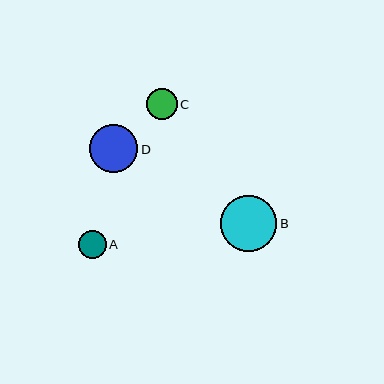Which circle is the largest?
Circle B is the largest with a size of approximately 57 pixels.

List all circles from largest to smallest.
From largest to smallest: B, D, C, A.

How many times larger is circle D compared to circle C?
Circle D is approximately 1.6 times the size of circle C.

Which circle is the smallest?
Circle A is the smallest with a size of approximately 28 pixels.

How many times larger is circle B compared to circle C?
Circle B is approximately 1.8 times the size of circle C.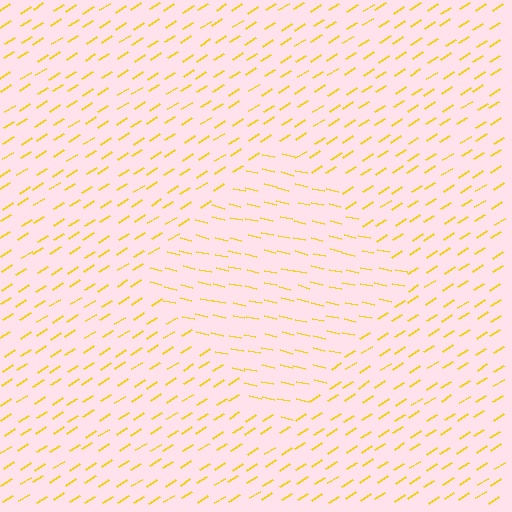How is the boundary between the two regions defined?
The boundary is defined purely by a change in line orientation (approximately 45 degrees difference). All lines are the same color and thickness.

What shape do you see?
I see a diamond.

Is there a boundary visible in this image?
Yes, there is a texture boundary formed by a change in line orientation.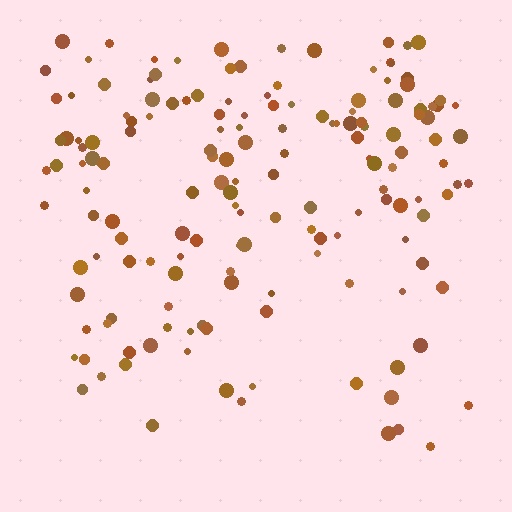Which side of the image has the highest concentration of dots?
The top.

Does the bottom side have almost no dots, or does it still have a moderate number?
Still a moderate number, just noticeably fewer than the top.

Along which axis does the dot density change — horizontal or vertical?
Vertical.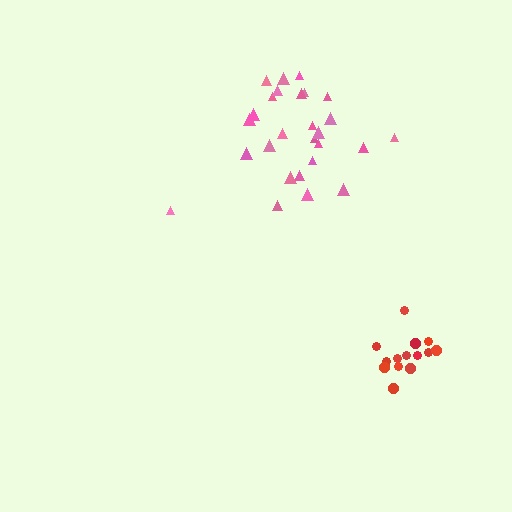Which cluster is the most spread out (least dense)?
Pink.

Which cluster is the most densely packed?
Red.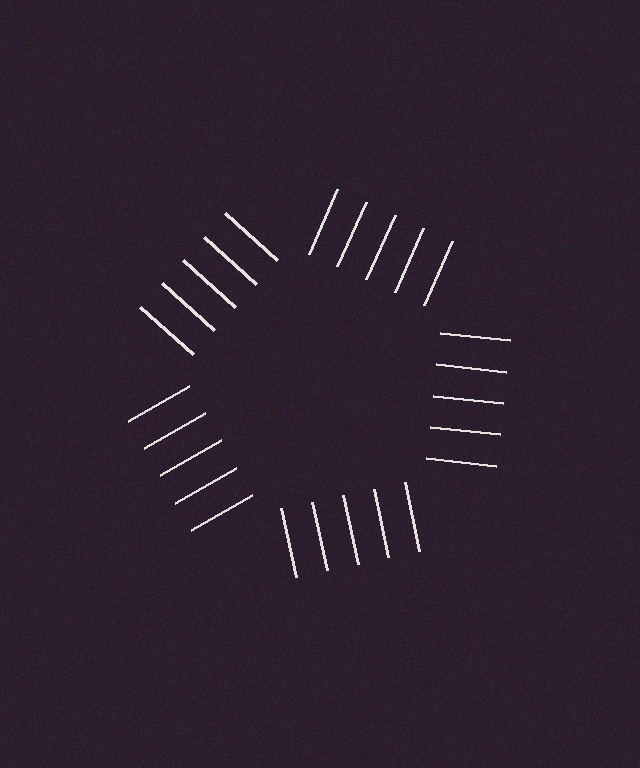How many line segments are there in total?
25 — 5 along each of the 5 edges.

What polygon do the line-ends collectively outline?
An illusory pentagon — the line segments terminate on its edges but no continuous stroke is drawn.